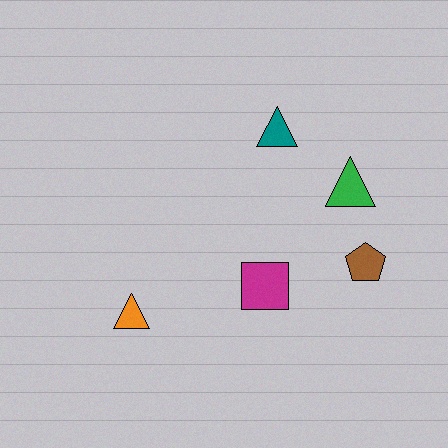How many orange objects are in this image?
There is 1 orange object.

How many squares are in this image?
There is 1 square.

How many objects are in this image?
There are 5 objects.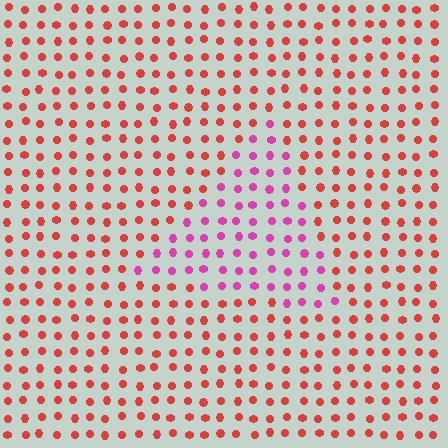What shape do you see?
I see a triangle.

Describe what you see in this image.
The image is filled with small red elements in a uniform arrangement. A triangle-shaped region is visible where the elements are tinted to a slightly different hue, forming a subtle color boundary.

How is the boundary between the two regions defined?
The boundary is defined purely by a slight shift in hue (about 44 degrees). Spacing, size, and orientation are identical on both sides.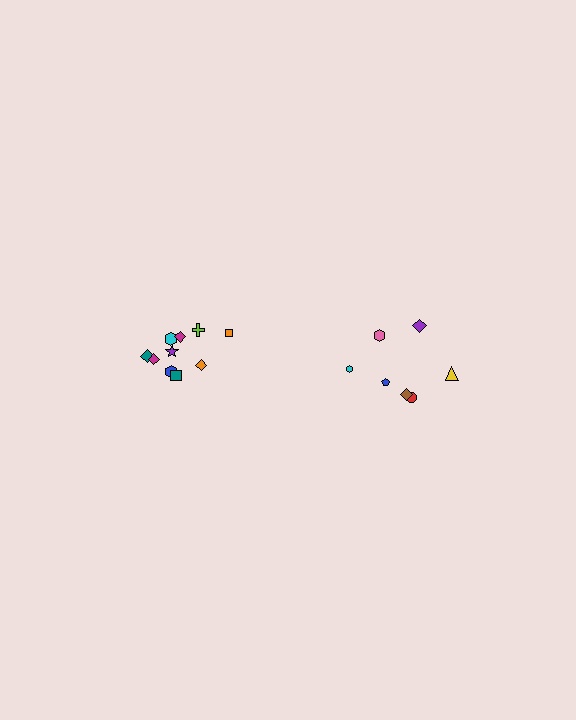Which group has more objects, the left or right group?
The left group.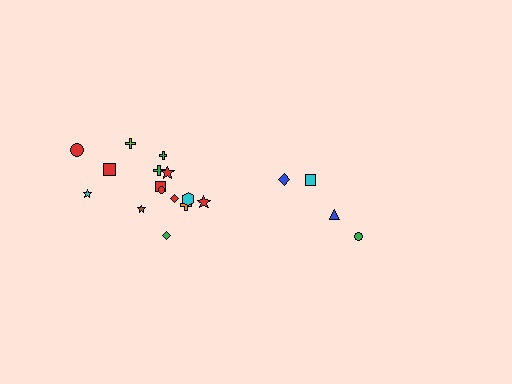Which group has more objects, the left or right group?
The left group.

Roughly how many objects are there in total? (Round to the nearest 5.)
Roughly 20 objects in total.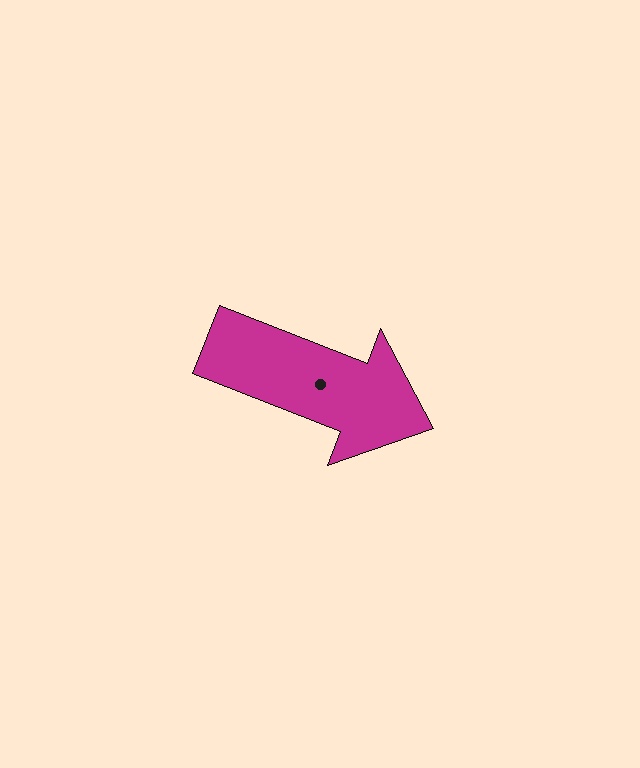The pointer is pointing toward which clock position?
Roughly 4 o'clock.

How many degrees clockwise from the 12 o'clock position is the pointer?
Approximately 111 degrees.